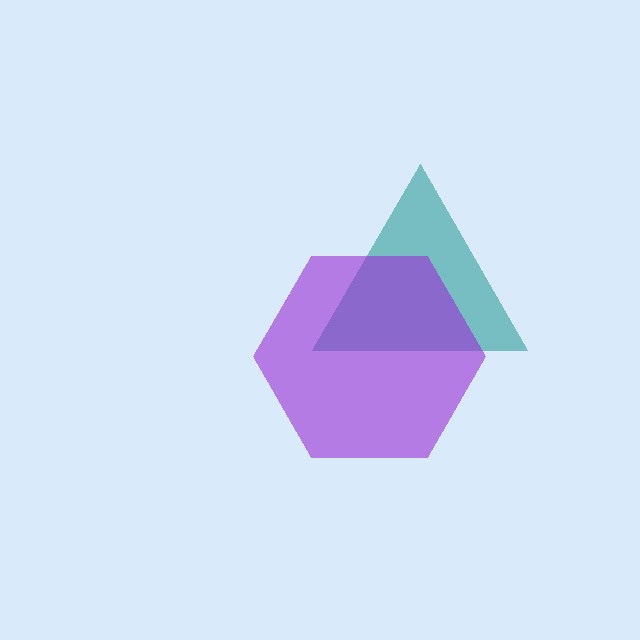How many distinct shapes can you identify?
There are 2 distinct shapes: a teal triangle, a purple hexagon.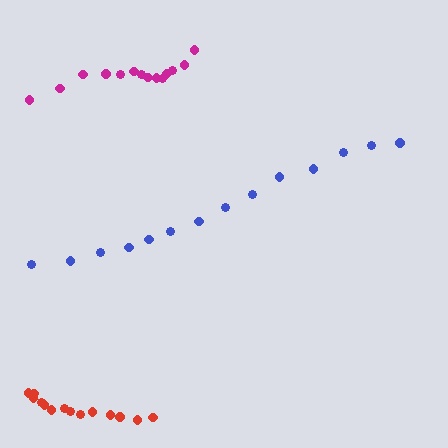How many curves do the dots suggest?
There are 3 distinct paths.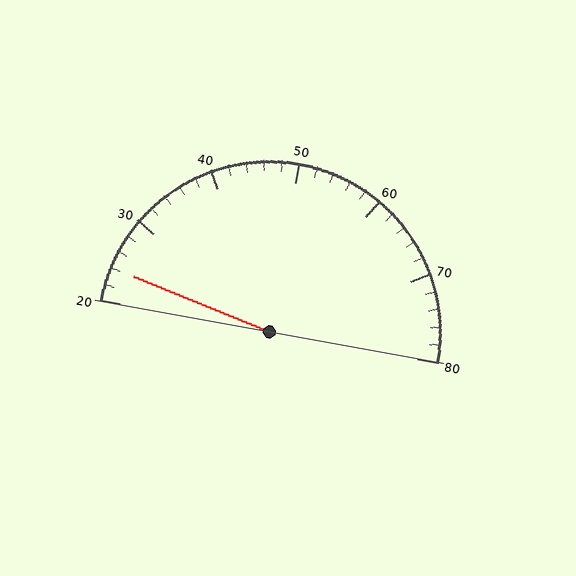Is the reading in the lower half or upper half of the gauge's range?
The reading is in the lower half of the range (20 to 80).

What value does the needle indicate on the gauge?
The needle indicates approximately 24.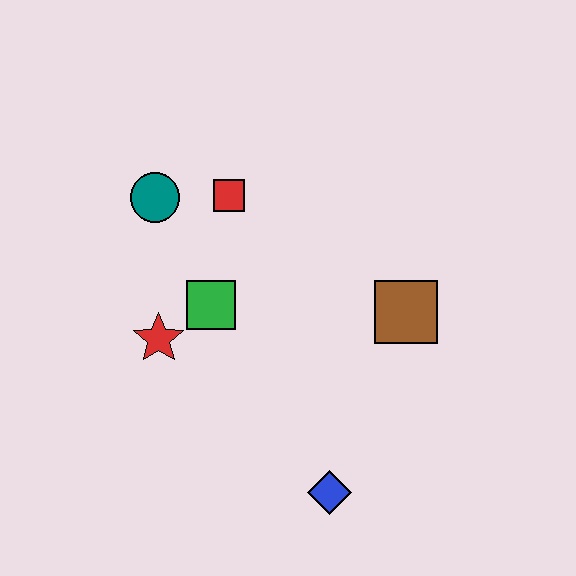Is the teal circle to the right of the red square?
No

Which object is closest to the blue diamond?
The brown square is closest to the blue diamond.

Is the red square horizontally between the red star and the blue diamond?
Yes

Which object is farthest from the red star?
The brown square is farthest from the red star.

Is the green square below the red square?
Yes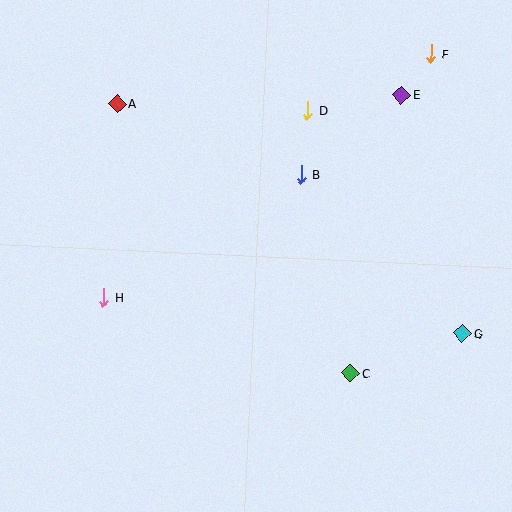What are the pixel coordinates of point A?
Point A is at (117, 104).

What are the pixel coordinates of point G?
Point G is at (462, 334).